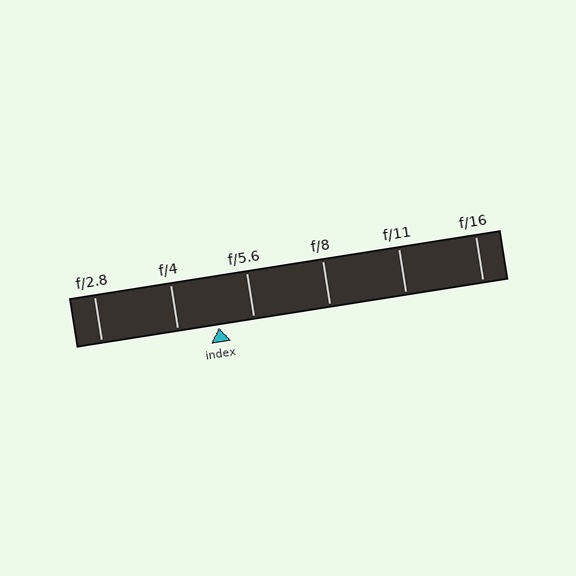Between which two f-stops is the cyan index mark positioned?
The index mark is between f/4 and f/5.6.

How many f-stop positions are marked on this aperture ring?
There are 6 f-stop positions marked.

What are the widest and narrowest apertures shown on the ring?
The widest aperture shown is f/2.8 and the narrowest is f/16.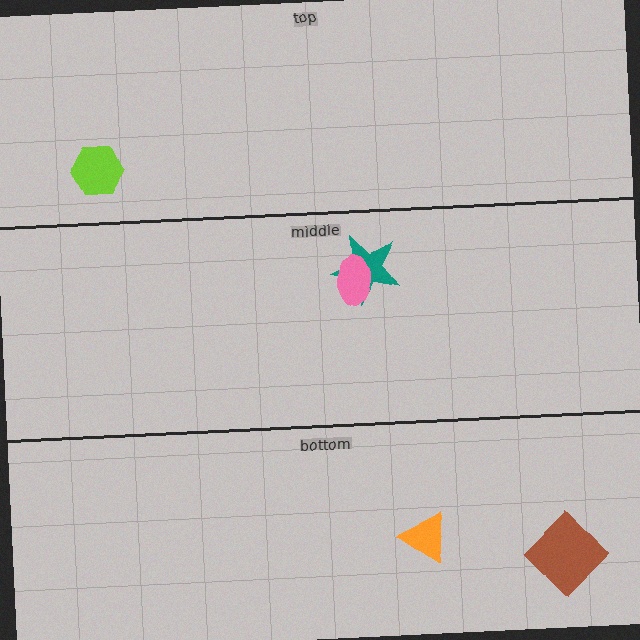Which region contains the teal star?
The middle region.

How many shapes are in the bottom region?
2.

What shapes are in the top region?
The lime hexagon.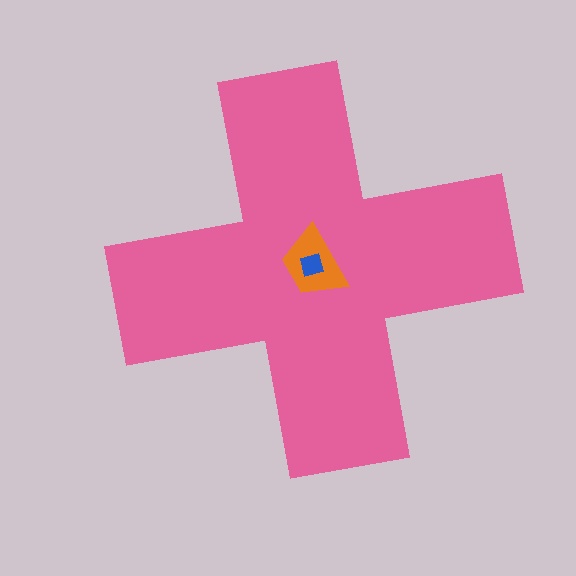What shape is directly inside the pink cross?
The orange trapezoid.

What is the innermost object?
The blue square.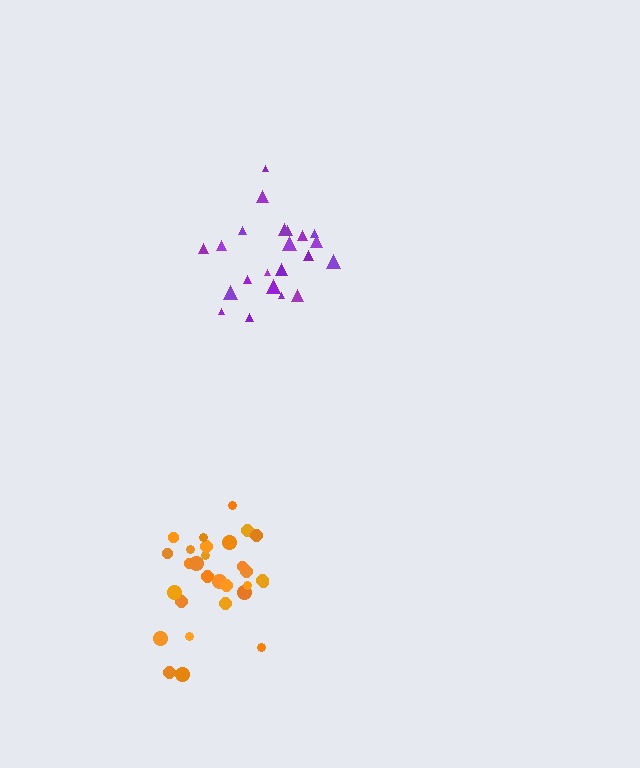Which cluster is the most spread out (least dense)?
Orange.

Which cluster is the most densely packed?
Purple.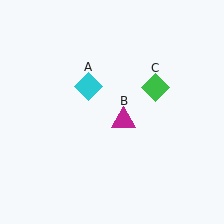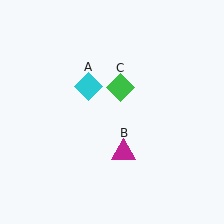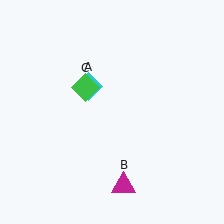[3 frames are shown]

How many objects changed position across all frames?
2 objects changed position: magenta triangle (object B), green diamond (object C).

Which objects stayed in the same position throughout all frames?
Cyan diamond (object A) remained stationary.